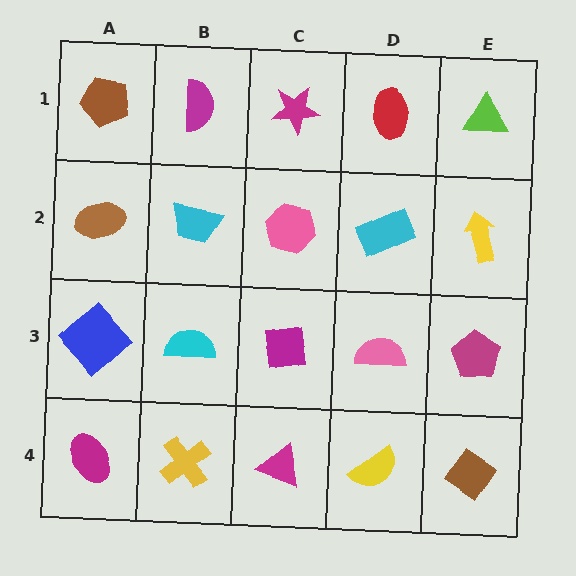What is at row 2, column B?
A cyan trapezoid.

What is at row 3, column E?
A magenta pentagon.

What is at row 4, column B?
A yellow cross.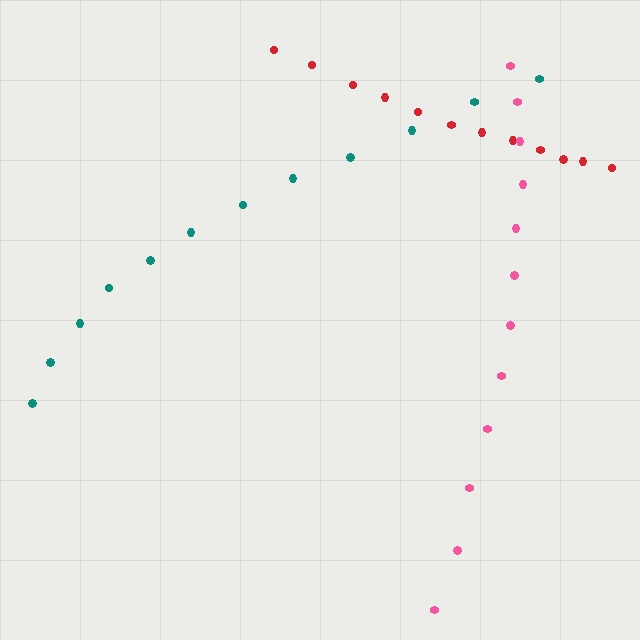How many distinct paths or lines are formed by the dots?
There are 3 distinct paths.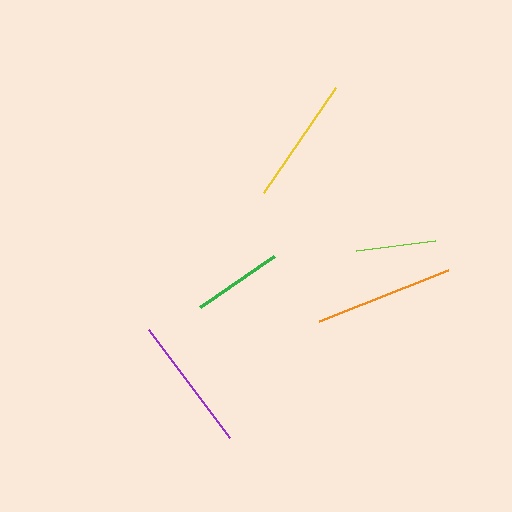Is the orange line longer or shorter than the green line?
The orange line is longer than the green line.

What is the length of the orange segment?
The orange segment is approximately 139 pixels long.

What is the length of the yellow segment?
The yellow segment is approximately 127 pixels long.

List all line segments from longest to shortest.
From longest to shortest: orange, purple, yellow, green, lime.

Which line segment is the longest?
The orange line is the longest at approximately 139 pixels.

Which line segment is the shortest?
The lime line is the shortest at approximately 80 pixels.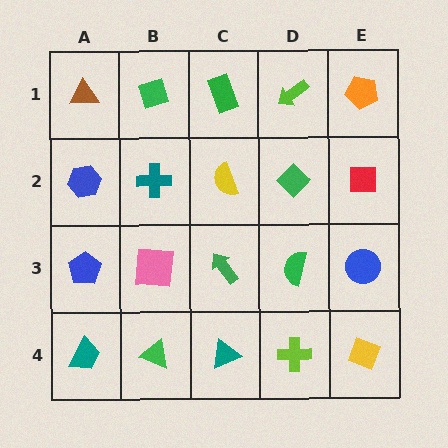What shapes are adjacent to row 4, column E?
A blue circle (row 3, column E), a lime cross (row 4, column D).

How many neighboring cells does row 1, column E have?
2.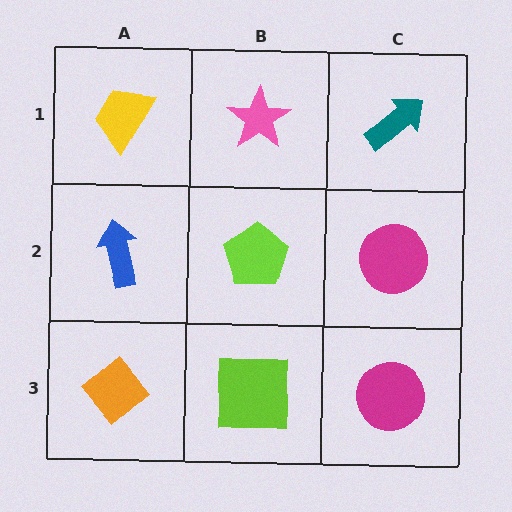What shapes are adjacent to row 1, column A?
A blue arrow (row 2, column A), a pink star (row 1, column B).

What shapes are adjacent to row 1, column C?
A magenta circle (row 2, column C), a pink star (row 1, column B).